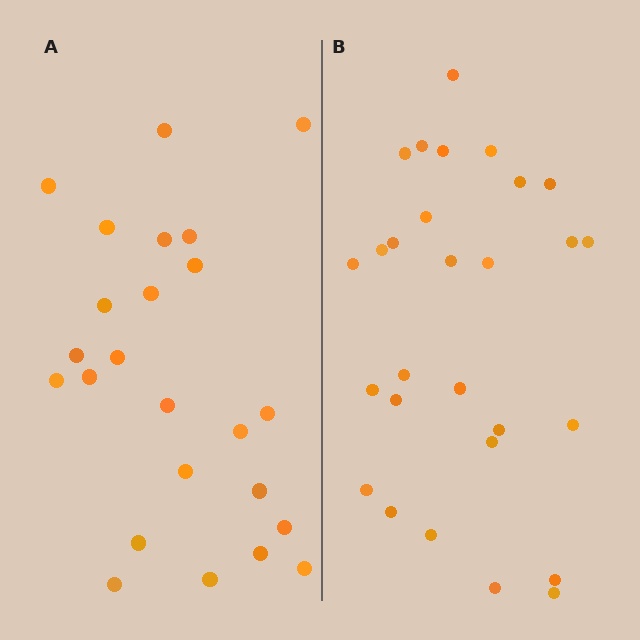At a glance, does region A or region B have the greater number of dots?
Region B (the right region) has more dots.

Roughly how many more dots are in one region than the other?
Region B has about 4 more dots than region A.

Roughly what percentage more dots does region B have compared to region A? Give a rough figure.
About 15% more.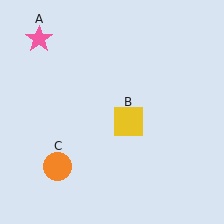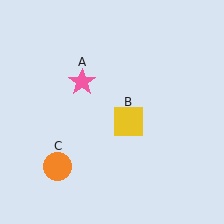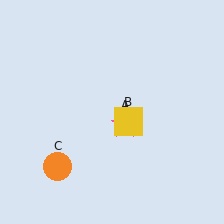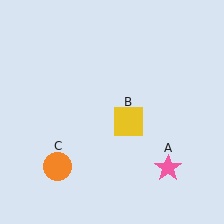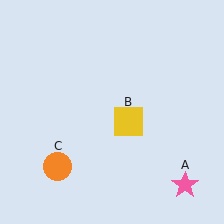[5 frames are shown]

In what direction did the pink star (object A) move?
The pink star (object A) moved down and to the right.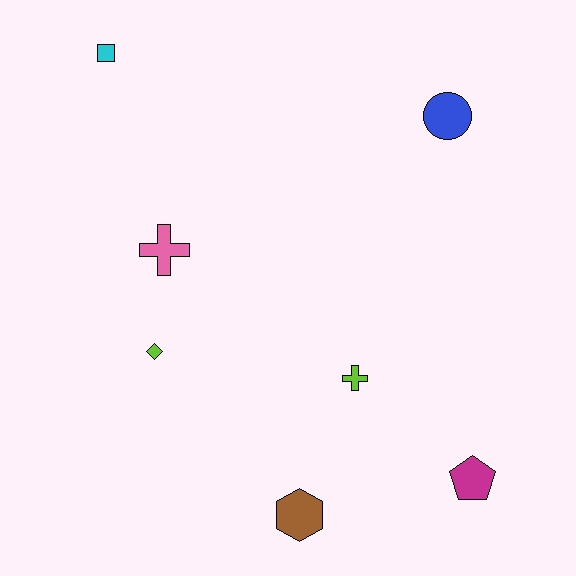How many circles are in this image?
There is 1 circle.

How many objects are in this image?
There are 7 objects.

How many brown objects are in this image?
There is 1 brown object.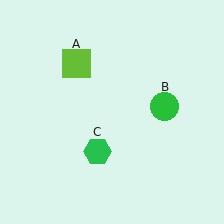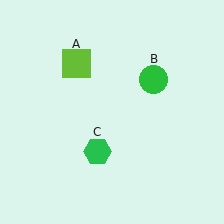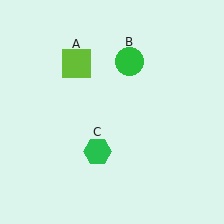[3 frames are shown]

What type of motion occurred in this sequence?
The green circle (object B) rotated counterclockwise around the center of the scene.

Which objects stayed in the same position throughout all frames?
Lime square (object A) and green hexagon (object C) remained stationary.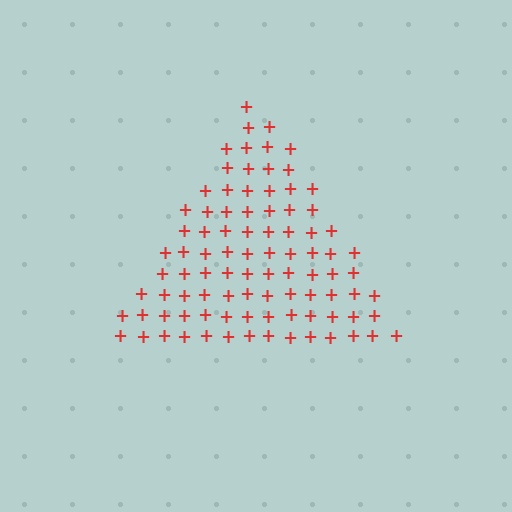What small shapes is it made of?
It is made of small plus signs.